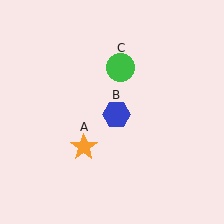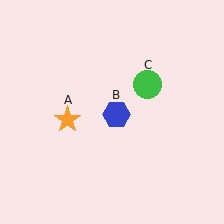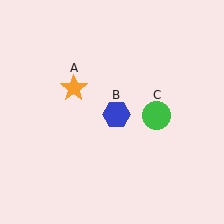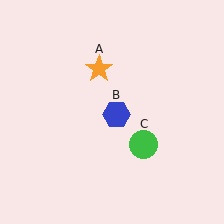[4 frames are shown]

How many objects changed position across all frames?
2 objects changed position: orange star (object A), green circle (object C).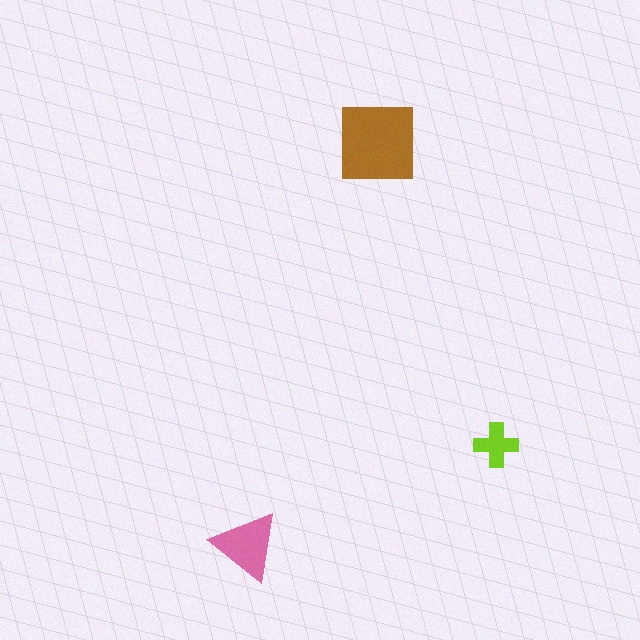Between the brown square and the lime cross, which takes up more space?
The brown square.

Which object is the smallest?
The lime cross.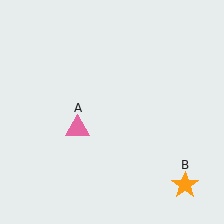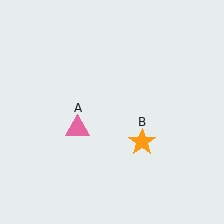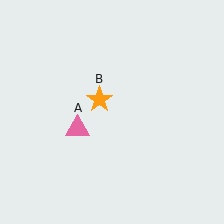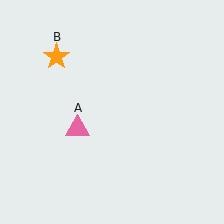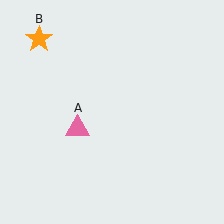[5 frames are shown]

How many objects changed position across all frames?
1 object changed position: orange star (object B).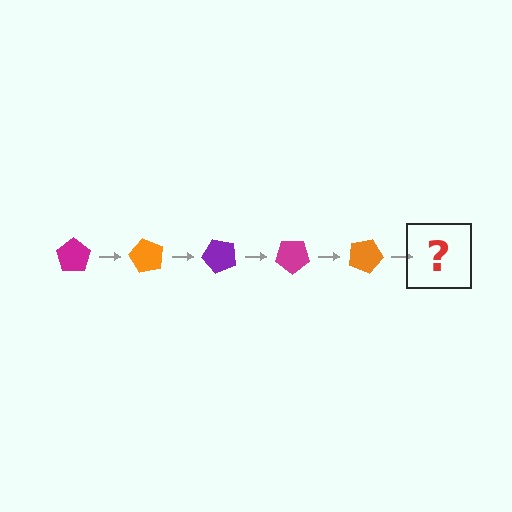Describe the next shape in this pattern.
It should be a purple pentagon, rotated 300 degrees from the start.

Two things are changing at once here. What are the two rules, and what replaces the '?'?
The two rules are that it rotates 60 degrees each step and the color cycles through magenta, orange, and purple. The '?' should be a purple pentagon, rotated 300 degrees from the start.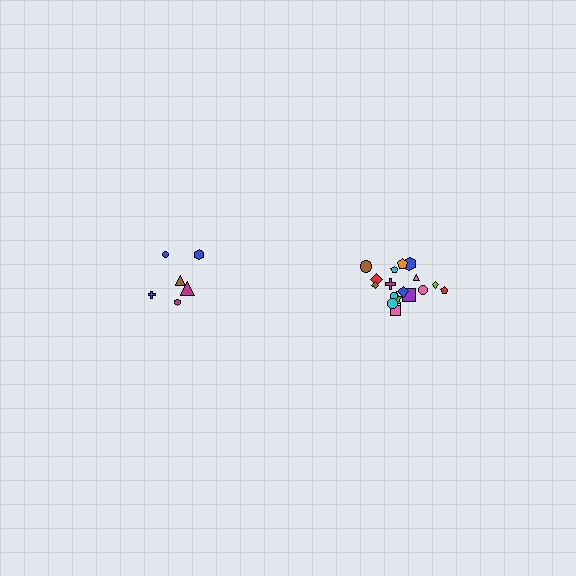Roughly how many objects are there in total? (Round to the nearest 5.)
Roughly 25 objects in total.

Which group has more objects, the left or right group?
The right group.